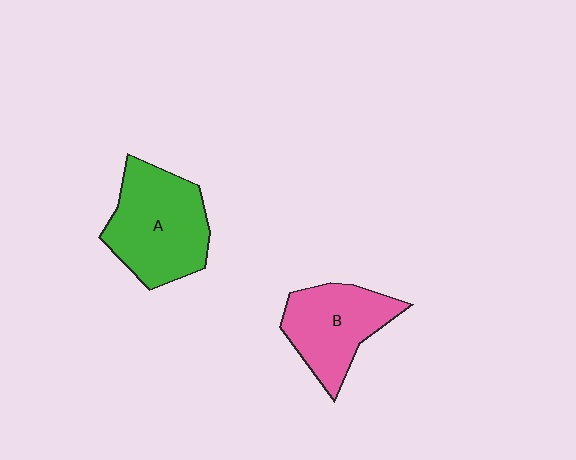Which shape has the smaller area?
Shape B (pink).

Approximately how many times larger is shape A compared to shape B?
Approximately 1.3 times.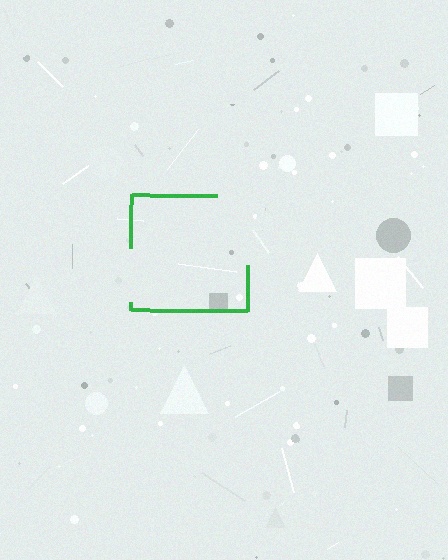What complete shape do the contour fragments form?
The contour fragments form a square.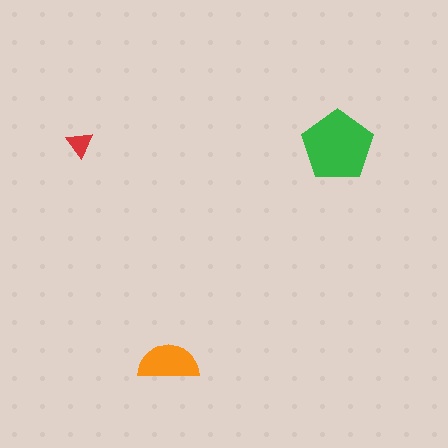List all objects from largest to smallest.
The green pentagon, the orange semicircle, the red triangle.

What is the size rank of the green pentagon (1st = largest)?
1st.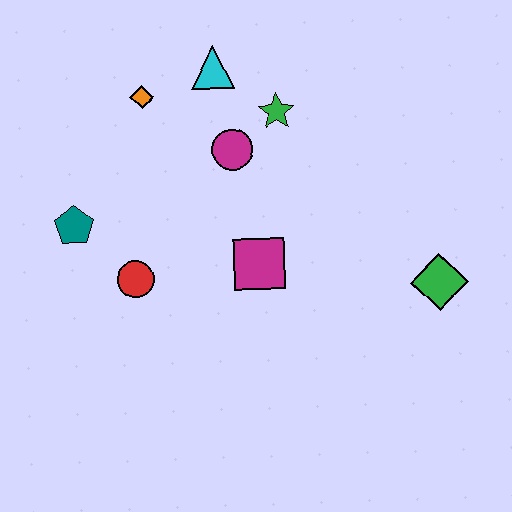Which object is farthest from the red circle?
The green diamond is farthest from the red circle.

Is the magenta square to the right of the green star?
No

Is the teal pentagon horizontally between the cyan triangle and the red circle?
No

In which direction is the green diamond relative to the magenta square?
The green diamond is to the right of the magenta square.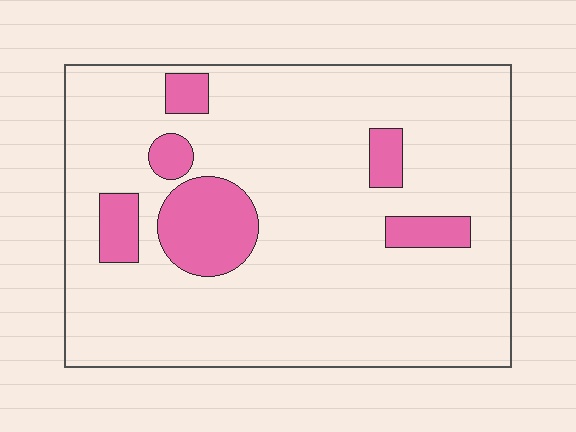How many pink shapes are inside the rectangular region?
6.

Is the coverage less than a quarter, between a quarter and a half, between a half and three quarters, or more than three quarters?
Less than a quarter.